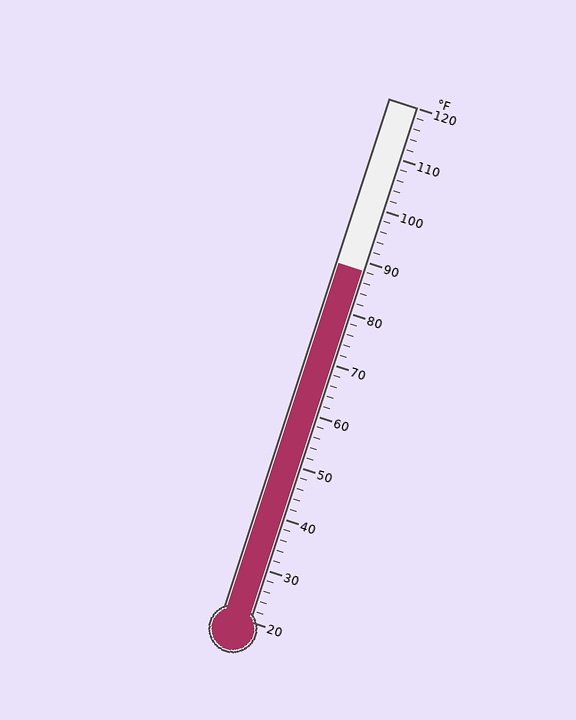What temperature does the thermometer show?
The thermometer shows approximately 88°F.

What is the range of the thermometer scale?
The thermometer scale ranges from 20°F to 120°F.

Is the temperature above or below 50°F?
The temperature is above 50°F.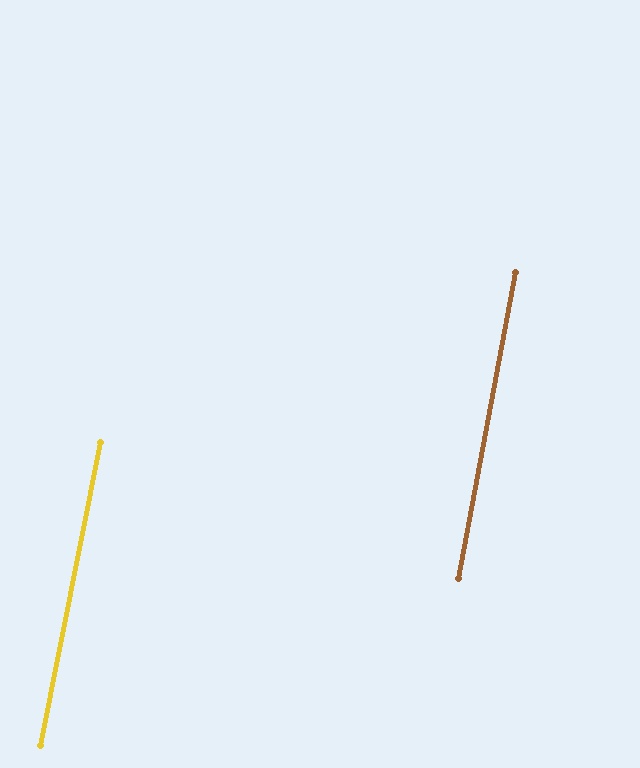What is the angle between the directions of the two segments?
Approximately 1 degree.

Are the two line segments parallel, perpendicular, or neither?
Parallel — their directions differ by only 0.7°.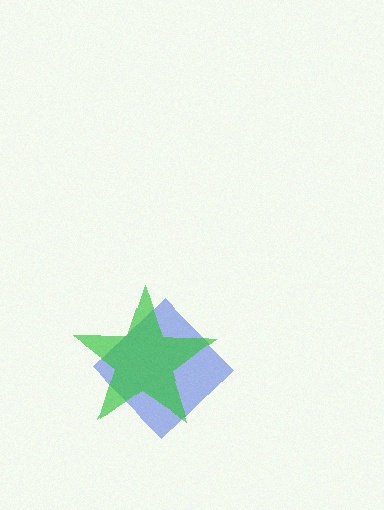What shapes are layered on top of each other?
The layered shapes are: a blue diamond, a green star.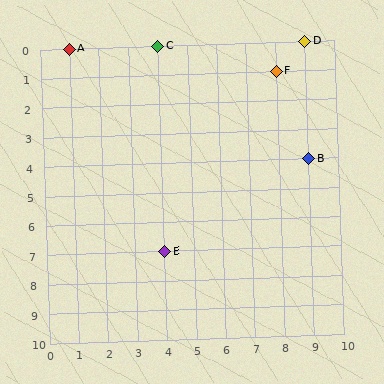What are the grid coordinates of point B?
Point B is at grid coordinates (9, 4).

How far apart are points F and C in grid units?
Points F and C are 4 columns and 1 row apart (about 4.1 grid units diagonally).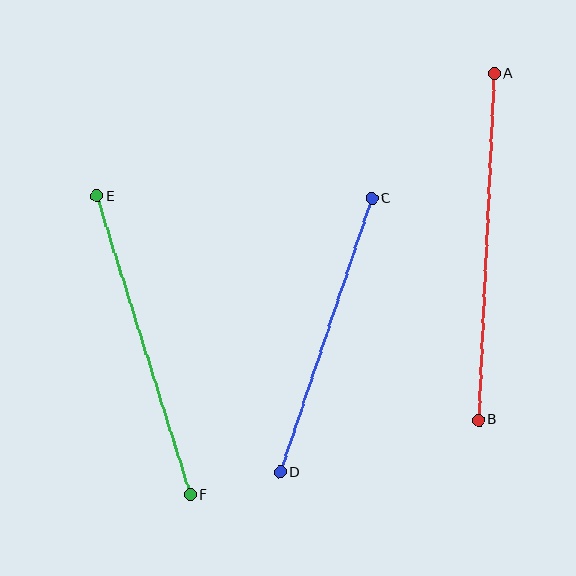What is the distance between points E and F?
The distance is approximately 313 pixels.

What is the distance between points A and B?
The distance is approximately 346 pixels.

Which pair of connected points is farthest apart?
Points A and B are farthest apart.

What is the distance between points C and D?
The distance is approximately 289 pixels.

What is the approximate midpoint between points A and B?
The midpoint is at approximately (486, 247) pixels.